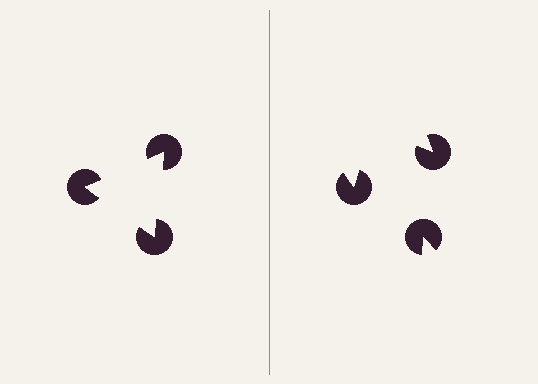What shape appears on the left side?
An illusory triangle.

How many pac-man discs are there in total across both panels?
6 — 3 on each side.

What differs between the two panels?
The pac-man discs are positioned identically on both sides; only the wedge orientations differ. On the left they align to a triangle; on the right they are misaligned.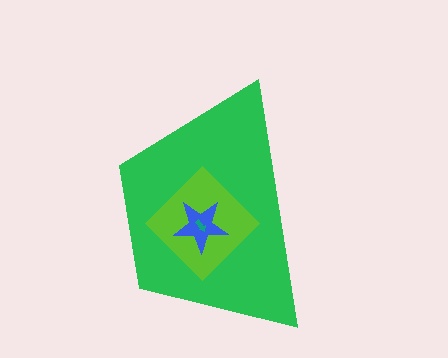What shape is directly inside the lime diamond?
The blue star.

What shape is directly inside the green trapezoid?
The lime diamond.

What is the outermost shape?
The green trapezoid.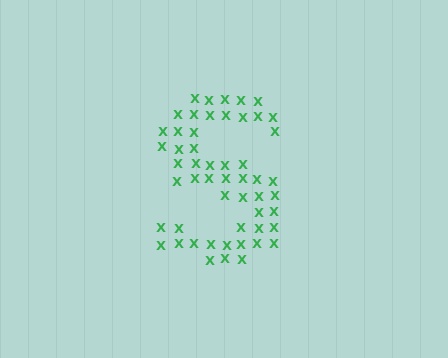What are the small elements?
The small elements are letter X's.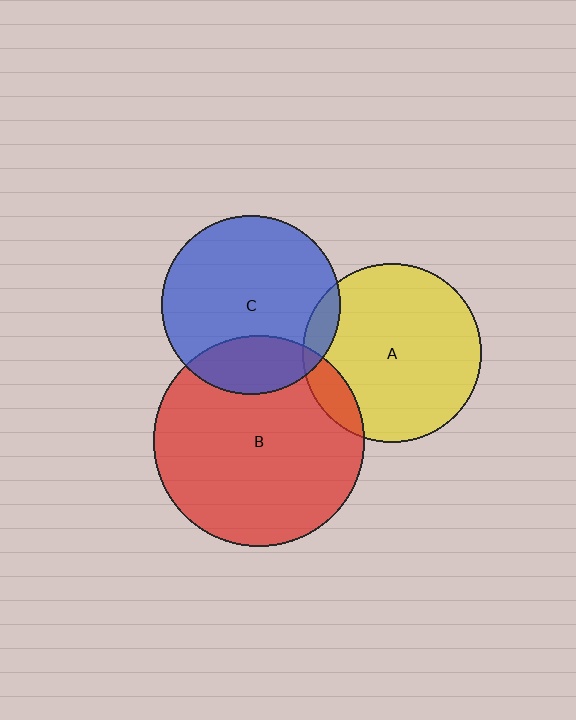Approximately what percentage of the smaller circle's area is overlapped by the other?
Approximately 20%.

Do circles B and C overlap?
Yes.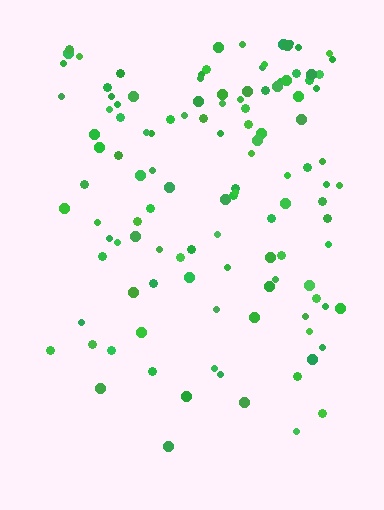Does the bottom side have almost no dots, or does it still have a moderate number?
Still a moderate number, just noticeably fewer than the top.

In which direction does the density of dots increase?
From bottom to top, with the top side densest.